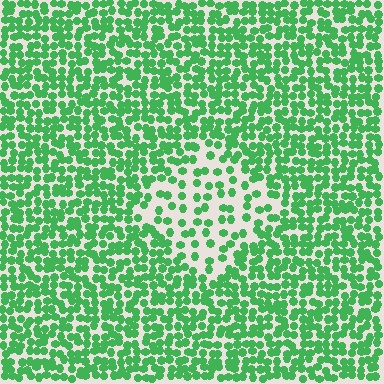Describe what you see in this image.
The image contains small green elements arranged at two different densities. A diamond-shaped region is visible where the elements are less densely packed than the surrounding area.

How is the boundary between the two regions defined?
The boundary is defined by a change in element density (approximately 2.3x ratio). All elements are the same color, size, and shape.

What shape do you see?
I see a diamond.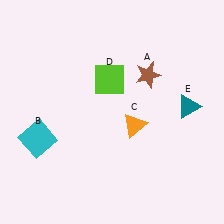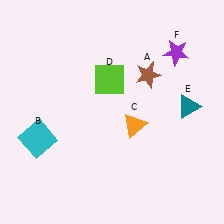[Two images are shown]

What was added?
A purple star (F) was added in Image 2.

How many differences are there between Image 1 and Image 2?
There is 1 difference between the two images.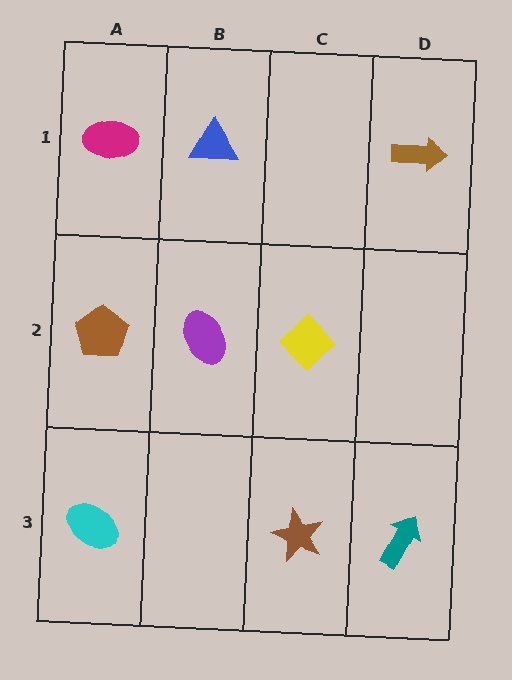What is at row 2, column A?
A brown pentagon.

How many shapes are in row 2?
3 shapes.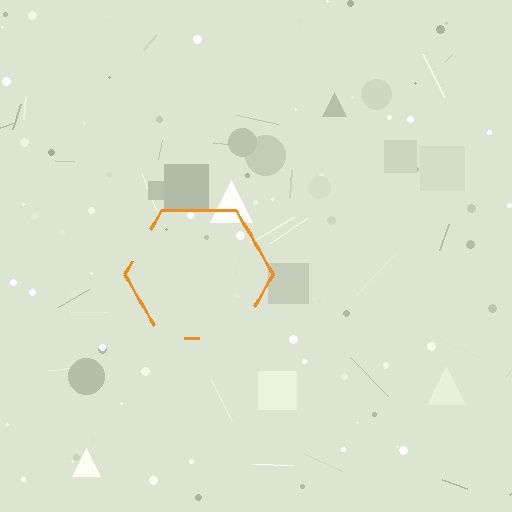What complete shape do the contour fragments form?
The contour fragments form a hexagon.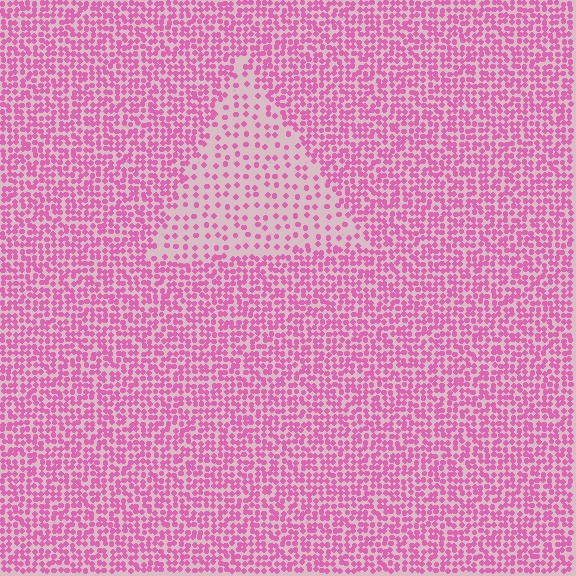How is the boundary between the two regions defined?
The boundary is defined by a change in element density (approximately 2.5x ratio). All elements are the same color, size, and shape.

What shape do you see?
I see a triangle.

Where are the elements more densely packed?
The elements are more densely packed outside the triangle boundary.